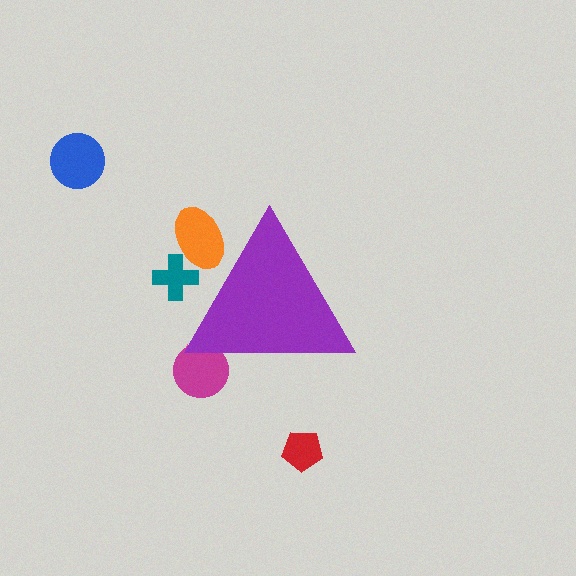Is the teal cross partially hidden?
Yes, the teal cross is partially hidden behind the purple triangle.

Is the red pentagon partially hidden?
No, the red pentagon is fully visible.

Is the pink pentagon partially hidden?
Yes, the pink pentagon is partially hidden behind the purple triangle.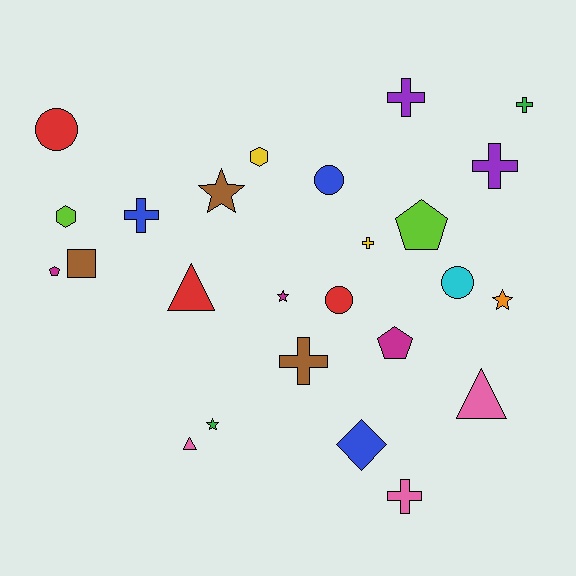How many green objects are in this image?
There are 2 green objects.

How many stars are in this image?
There are 4 stars.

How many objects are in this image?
There are 25 objects.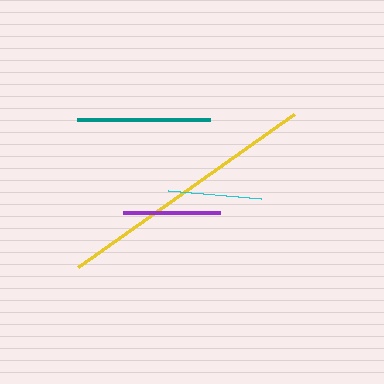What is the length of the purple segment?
The purple segment is approximately 98 pixels long.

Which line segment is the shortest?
The cyan line is the shortest at approximately 93 pixels.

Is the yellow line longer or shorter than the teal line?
The yellow line is longer than the teal line.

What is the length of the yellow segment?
The yellow segment is approximately 265 pixels long.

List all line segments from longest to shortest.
From longest to shortest: yellow, teal, purple, cyan.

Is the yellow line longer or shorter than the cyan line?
The yellow line is longer than the cyan line.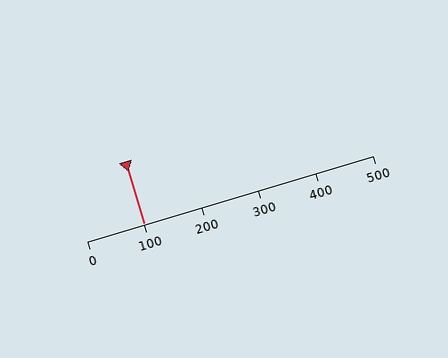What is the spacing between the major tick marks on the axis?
The major ticks are spaced 100 apart.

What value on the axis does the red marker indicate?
The marker indicates approximately 100.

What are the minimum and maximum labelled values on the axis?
The axis runs from 0 to 500.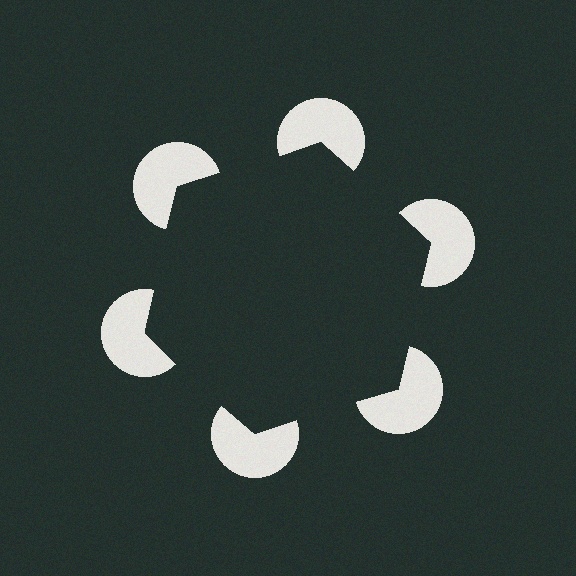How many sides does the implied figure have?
6 sides.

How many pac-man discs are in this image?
There are 6 — one at each vertex of the illusory hexagon.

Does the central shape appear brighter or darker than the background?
It typically appears slightly darker than the background, even though no actual brightness change is drawn.